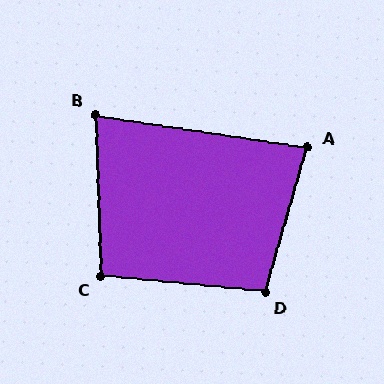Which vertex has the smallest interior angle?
B, at approximately 79 degrees.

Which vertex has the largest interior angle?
D, at approximately 101 degrees.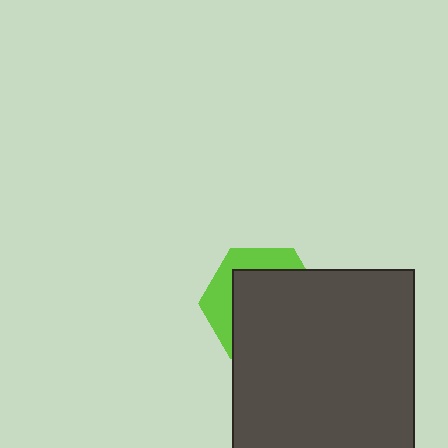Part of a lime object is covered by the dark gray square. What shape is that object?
It is a hexagon.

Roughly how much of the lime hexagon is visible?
A small part of it is visible (roughly 32%).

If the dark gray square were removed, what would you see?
You would see the complete lime hexagon.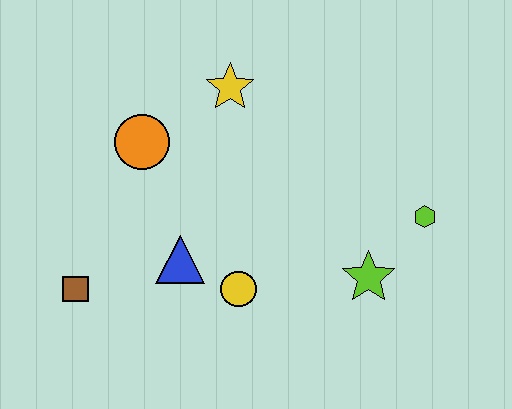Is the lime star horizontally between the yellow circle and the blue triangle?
No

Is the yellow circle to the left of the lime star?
Yes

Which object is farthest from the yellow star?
The brown square is farthest from the yellow star.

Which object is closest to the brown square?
The blue triangle is closest to the brown square.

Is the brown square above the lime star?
No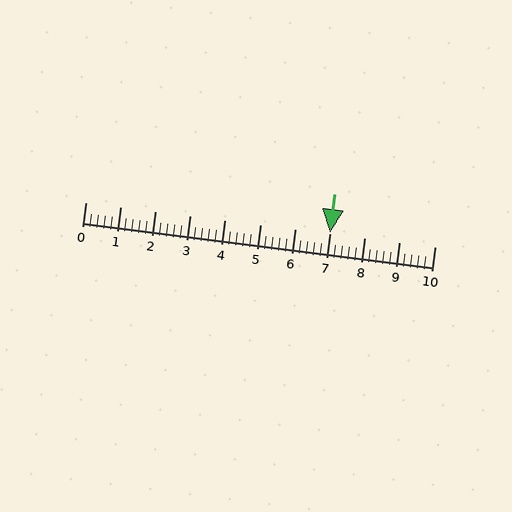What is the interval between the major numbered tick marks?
The major tick marks are spaced 1 units apart.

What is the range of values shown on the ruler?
The ruler shows values from 0 to 10.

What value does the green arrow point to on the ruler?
The green arrow points to approximately 7.0.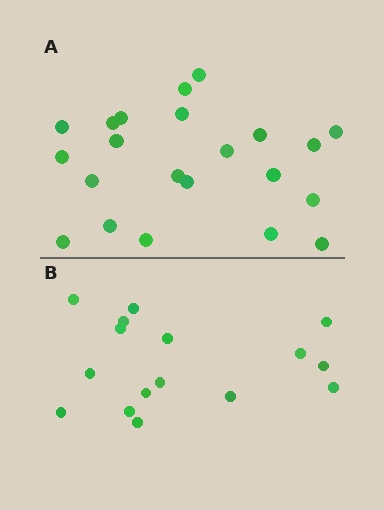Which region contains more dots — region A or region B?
Region A (the top region) has more dots.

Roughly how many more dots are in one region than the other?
Region A has about 6 more dots than region B.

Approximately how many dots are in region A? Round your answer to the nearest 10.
About 20 dots. (The exact count is 22, which rounds to 20.)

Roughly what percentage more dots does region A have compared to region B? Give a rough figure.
About 40% more.